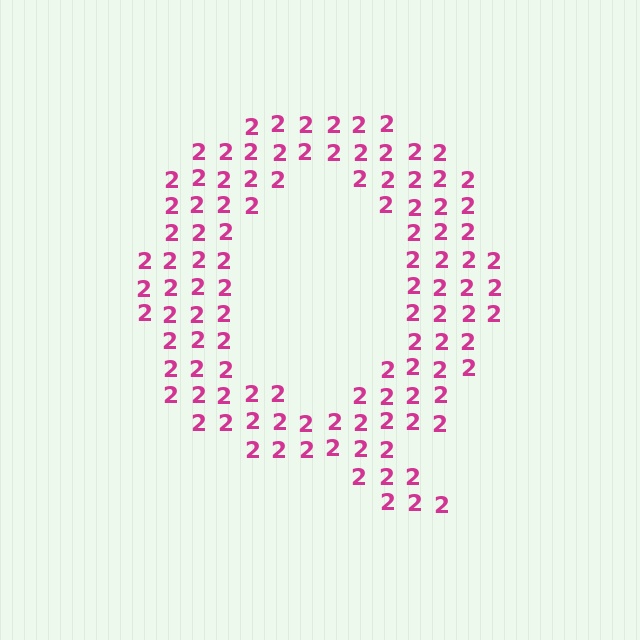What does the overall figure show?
The overall figure shows the letter Q.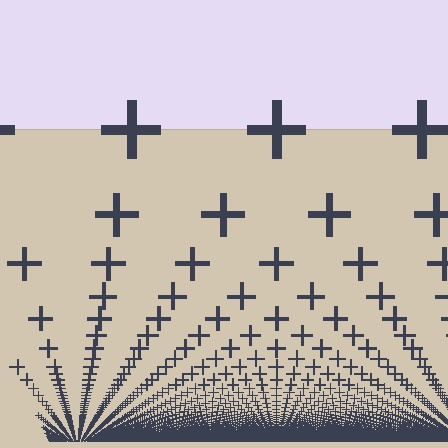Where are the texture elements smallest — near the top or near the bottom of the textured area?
Near the bottom.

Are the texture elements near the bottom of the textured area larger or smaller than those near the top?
Smaller. The gradient is inverted — elements near the bottom are smaller and denser.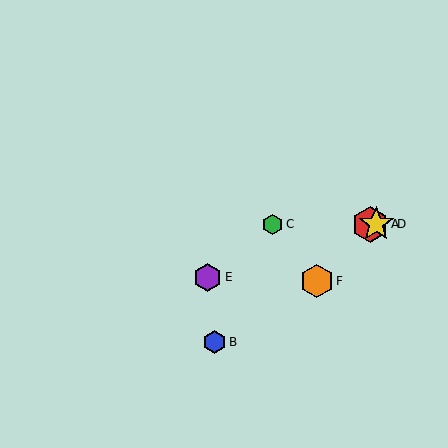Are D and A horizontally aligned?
Yes, both are at y≈224.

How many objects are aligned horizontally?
3 objects (A, C, D) are aligned horizontally.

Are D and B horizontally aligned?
No, D is at y≈224 and B is at y≈342.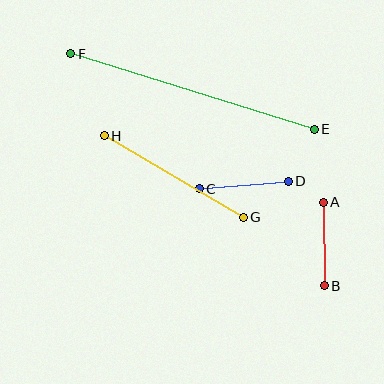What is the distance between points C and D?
The distance is approximately 89 pixels.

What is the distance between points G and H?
The distance is approximately 161 pixels.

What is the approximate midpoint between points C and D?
The midpoint is at approximately (244, 185) pixels.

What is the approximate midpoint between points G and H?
The midpoint is at approximately (174, 176) pixels.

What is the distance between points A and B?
The distance is approximately 83 pixels.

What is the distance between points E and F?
The distance is approximately 255 pixels.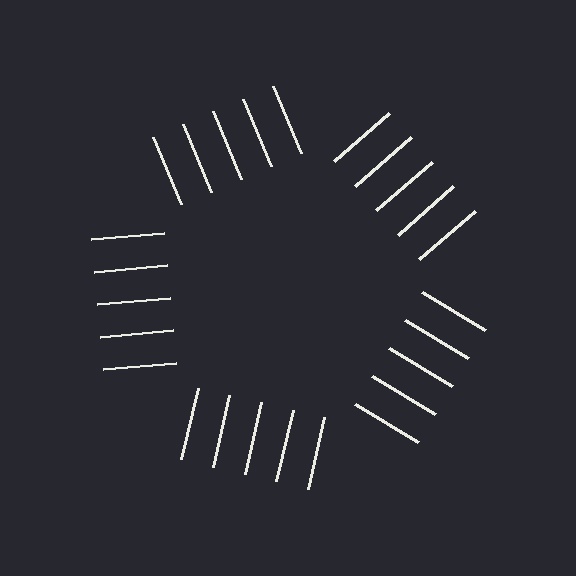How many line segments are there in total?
25 — 5 along each of the 5 edges.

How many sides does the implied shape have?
5 sides — the line-ends trace a pentagon.